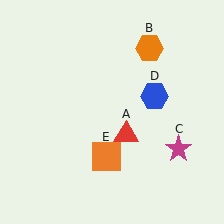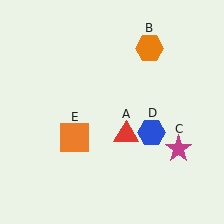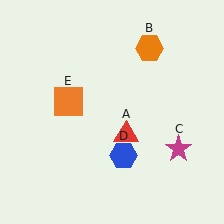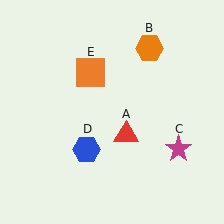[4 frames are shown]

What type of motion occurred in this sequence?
The blue hexagon (object D), orange square (object E) rotated clockwise around the center of the scene.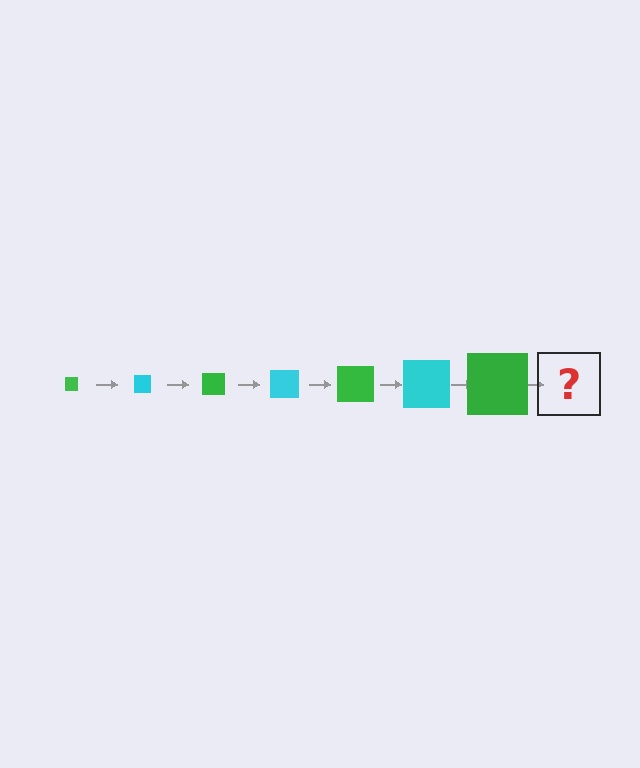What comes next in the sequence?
The next element should be a cyan square, larger than the previous one.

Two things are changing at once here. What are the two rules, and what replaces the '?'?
The two rules are that the square grows larger each step and the color cycles through green and cyan. The '?' should be a cyan square, larger than the previous one.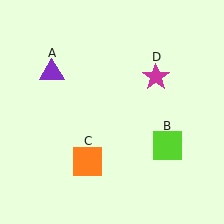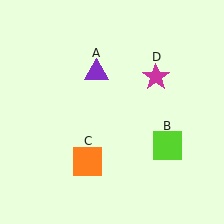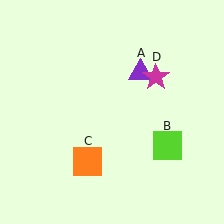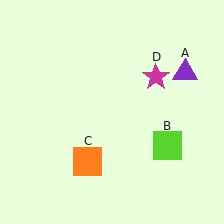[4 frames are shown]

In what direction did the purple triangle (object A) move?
The purple triangle (object A) moved right.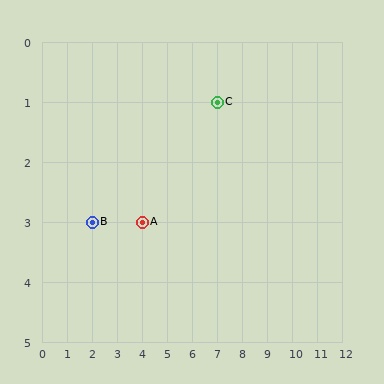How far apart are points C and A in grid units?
Points C and A are 3 columns and 2 rows apart (about 3.6 grid units diagonally).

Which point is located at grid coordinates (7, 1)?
Point C is at (7, 1).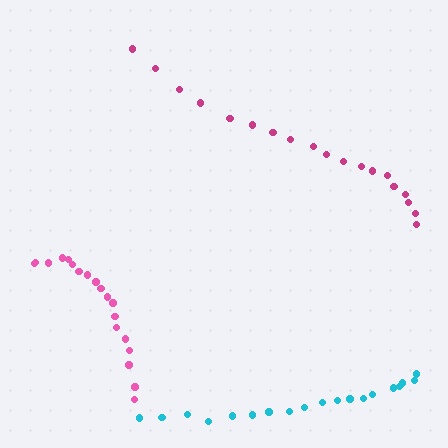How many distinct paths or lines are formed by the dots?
There are 3 distinct paths.